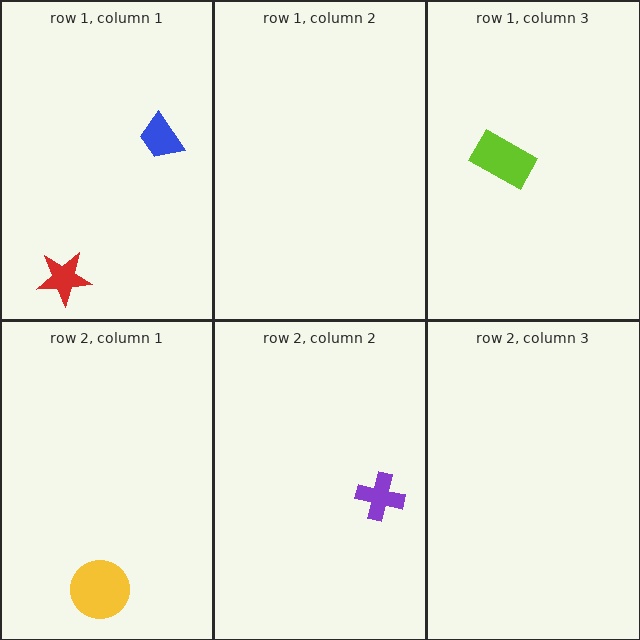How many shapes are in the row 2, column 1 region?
1.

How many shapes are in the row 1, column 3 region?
1.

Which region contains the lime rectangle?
The row 1, column 3 region.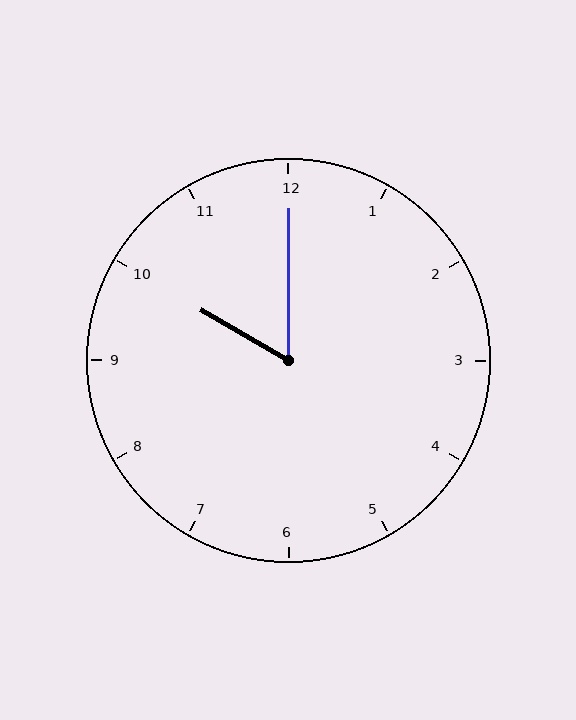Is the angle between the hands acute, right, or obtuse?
It is acute.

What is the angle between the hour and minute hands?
Approximately 60 degrees.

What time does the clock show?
10:00.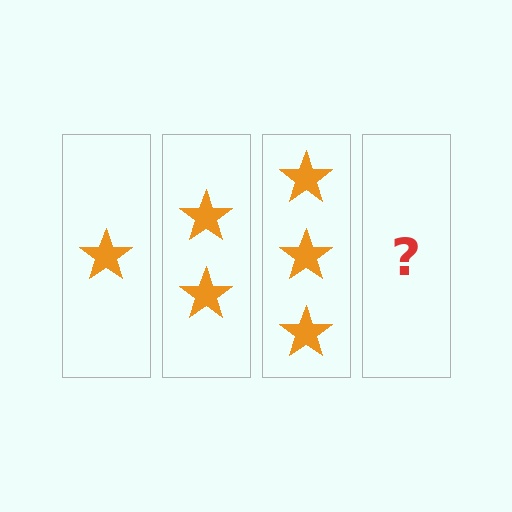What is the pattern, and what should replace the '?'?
The pattern is that each step adds one more star. The '?' should be 4 stars.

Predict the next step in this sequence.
The next step is 4 stars.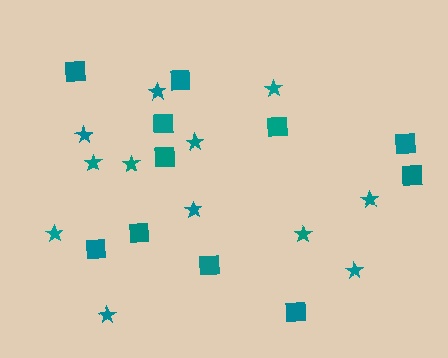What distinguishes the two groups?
There are 2 groups: one group of stars (12) and one group of squares (11).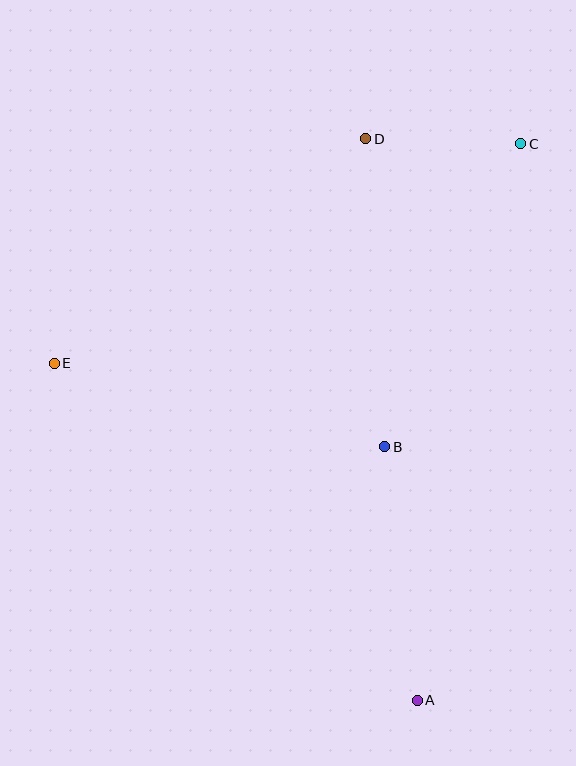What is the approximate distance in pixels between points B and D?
The distance between B and D is approximately 308 pixels.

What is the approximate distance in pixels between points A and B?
The distance between A and B is approximately 256 pixels.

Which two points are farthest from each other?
Points A and C are farthest from each other.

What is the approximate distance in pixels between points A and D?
The distance between A and D is approximately 564 pixels.